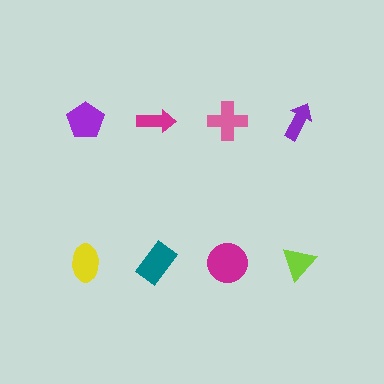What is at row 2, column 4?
A lime triangle.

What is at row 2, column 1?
A yellow ellipse.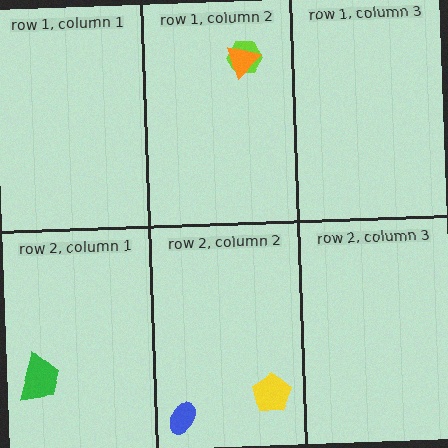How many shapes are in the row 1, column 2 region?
2.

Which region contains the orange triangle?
The row 1, column 2 region.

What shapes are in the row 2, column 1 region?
The green trapezoid.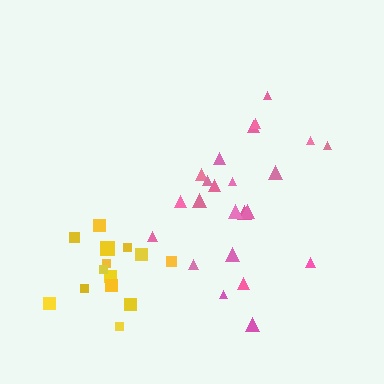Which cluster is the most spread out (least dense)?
Pink.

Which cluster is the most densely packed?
Yellow.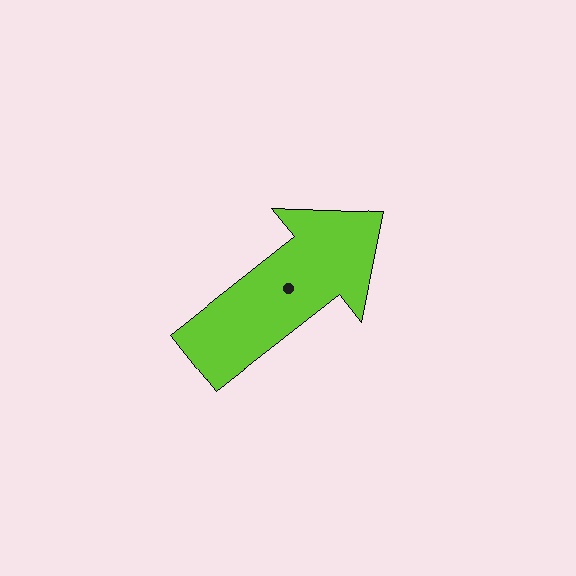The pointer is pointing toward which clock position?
Roughly 2 o'clock.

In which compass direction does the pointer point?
Northeast.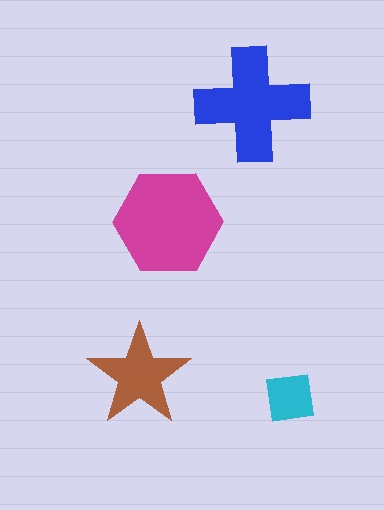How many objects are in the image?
There are 4 objects in the image.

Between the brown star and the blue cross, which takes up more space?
The blue cross.